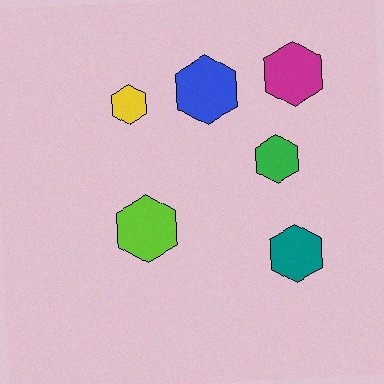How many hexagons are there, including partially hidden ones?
There are 6 hexagons.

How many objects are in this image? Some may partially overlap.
There are 6 objects.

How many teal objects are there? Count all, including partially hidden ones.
There is 1 teal object.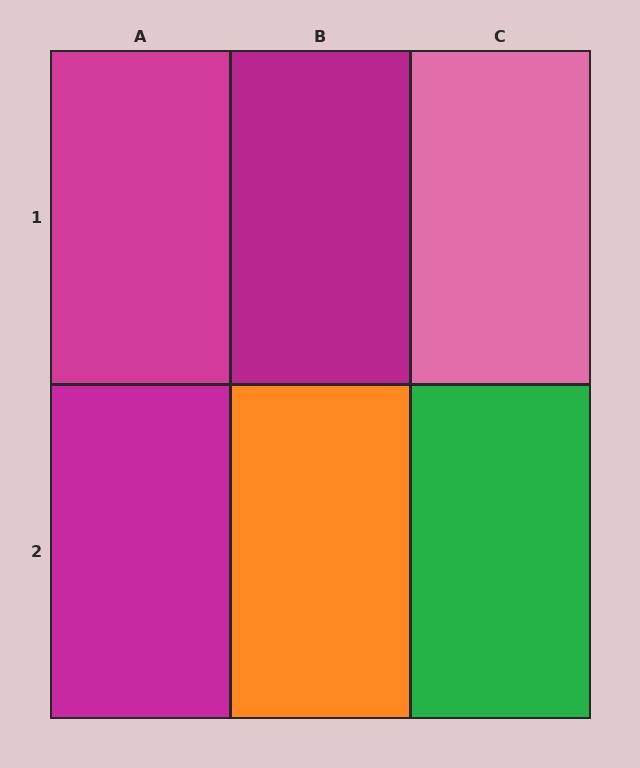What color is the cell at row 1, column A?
Magenta.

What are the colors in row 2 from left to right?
Magenta, orange, green.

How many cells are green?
1 cell is green.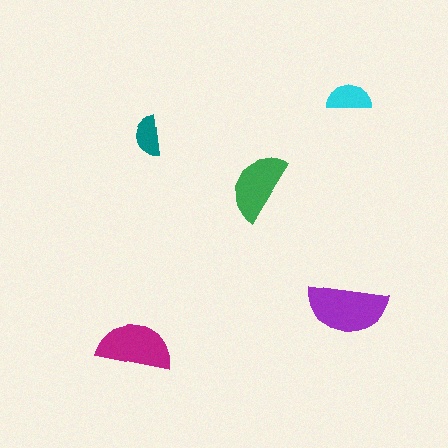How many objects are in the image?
There are 5 objects in the image.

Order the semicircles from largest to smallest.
the purple one, the magenta one, the green one, the cyan one, the teal one.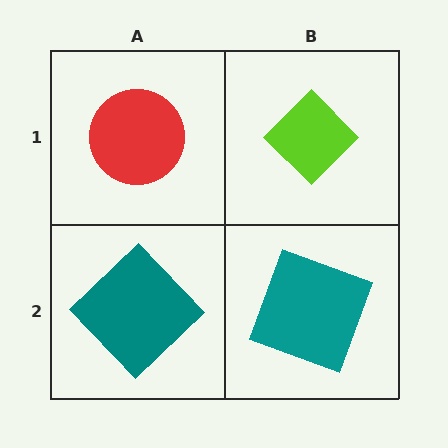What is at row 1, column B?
A lime diamond.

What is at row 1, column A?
A red circle.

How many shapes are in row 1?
2 shapes.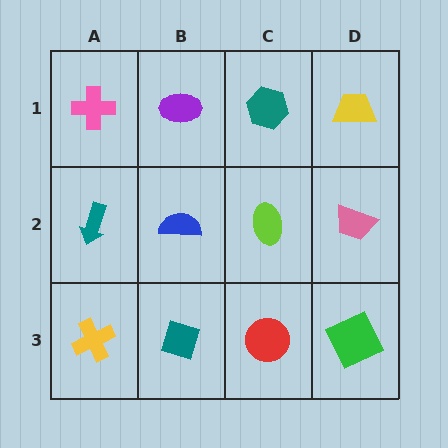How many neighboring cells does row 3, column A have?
2.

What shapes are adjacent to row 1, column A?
A teal arrow (row 2, column A), a purple ellipse (row 1, column B).